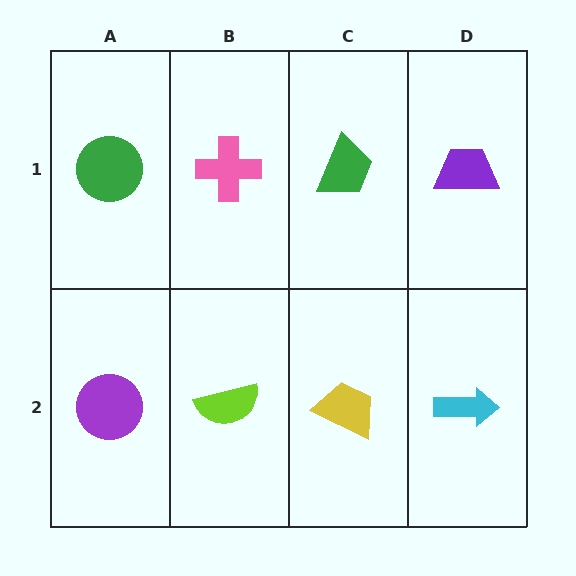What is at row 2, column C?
A yellow trapezoid.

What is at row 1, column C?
A green trapezoid.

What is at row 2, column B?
A lime semicircle.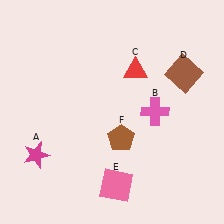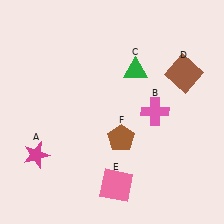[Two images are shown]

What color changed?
The triangle (C) changed from red in Image 1 to green in Image 2.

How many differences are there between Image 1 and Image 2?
There is 1 difference between the two images.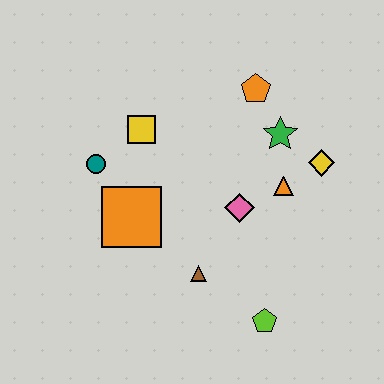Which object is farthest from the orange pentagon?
The lime pentagon is farthest from the orange pentagon.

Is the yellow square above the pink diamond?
Yes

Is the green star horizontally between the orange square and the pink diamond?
No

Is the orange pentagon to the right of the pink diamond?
Yes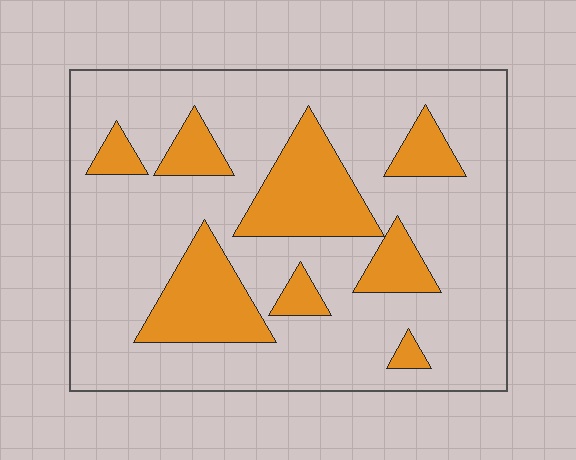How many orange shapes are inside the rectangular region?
8.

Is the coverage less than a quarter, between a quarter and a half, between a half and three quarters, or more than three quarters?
Less than a quarter.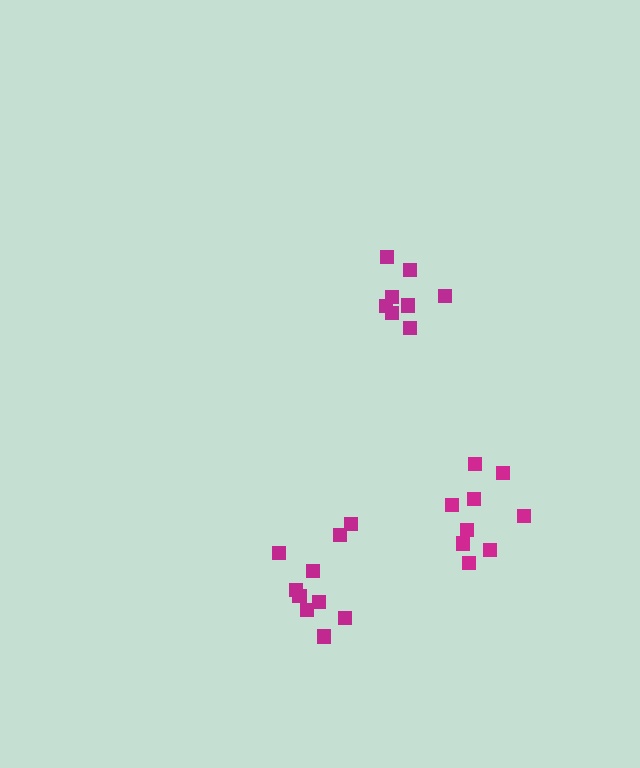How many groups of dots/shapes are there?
There are 3 groups.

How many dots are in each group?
Group 1: 10 dots, Group 2: 8 dots, Group 3: 9 dots (27 total).